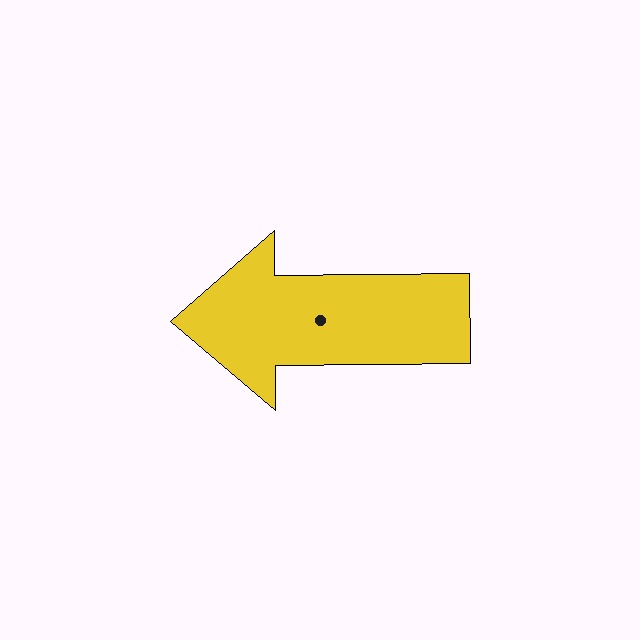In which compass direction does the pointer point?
West.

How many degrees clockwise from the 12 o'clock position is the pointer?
Approximately 270 degrees.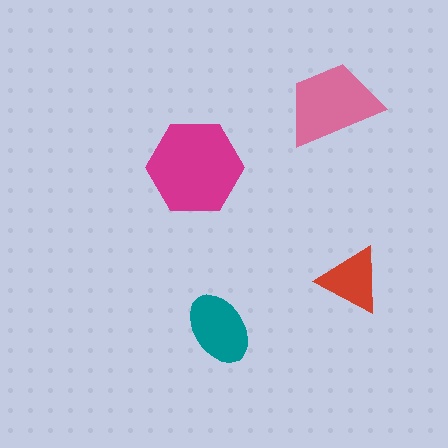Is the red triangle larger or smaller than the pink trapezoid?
Smaller.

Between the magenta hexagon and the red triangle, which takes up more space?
The magenta hexagon.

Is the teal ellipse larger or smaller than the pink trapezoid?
Smaller.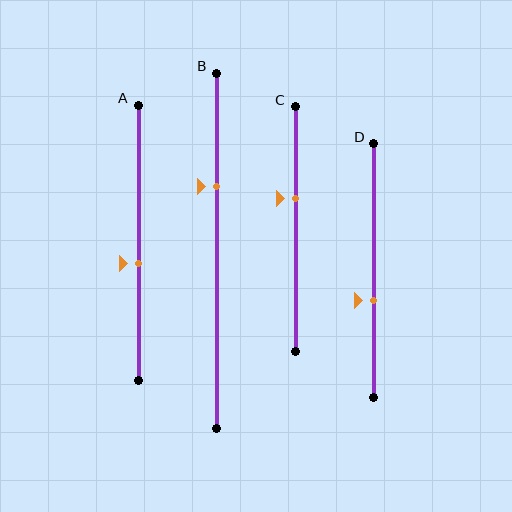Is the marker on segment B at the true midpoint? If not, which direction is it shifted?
No, the marker on segment B is shifted upward by about 18% of the segment length.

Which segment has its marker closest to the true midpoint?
Segment A has its marker closest to the true midpoint.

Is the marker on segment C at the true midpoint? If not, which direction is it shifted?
No, the marker on segment C is shifted upward by about 13% of the segment length.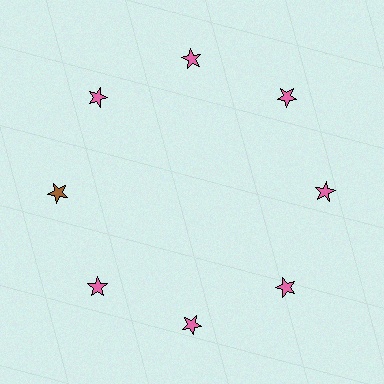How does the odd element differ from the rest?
It has a different color: brown instead of pink.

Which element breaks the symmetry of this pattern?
The brown star at roughly the 9 o'clock position breaks the symmetry. All other shapes are pink stars.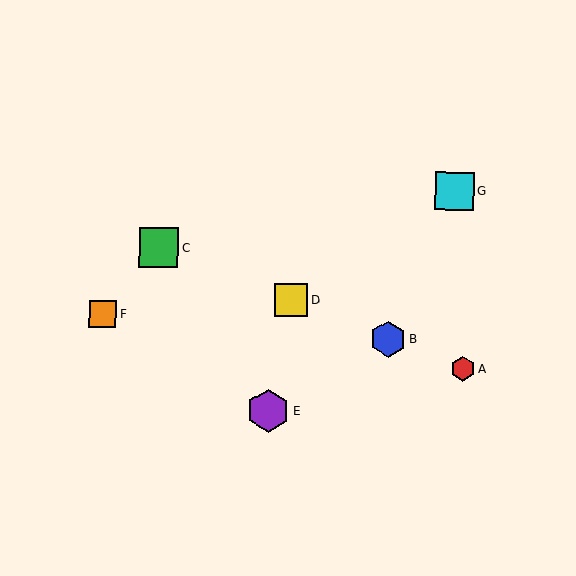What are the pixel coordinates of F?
Object F is at (103, 314).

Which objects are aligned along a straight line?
Objects A, B, C, D are aligned along a straight line.